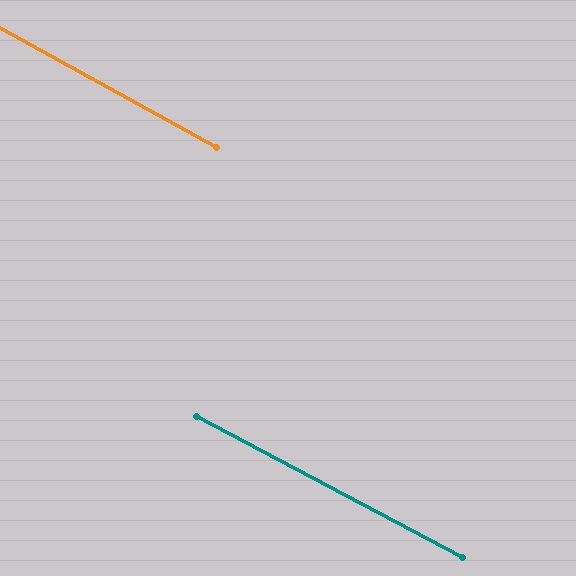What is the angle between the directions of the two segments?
Approximately 1 degree.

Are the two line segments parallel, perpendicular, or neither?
Parallel — their directions differ by only 0.7°.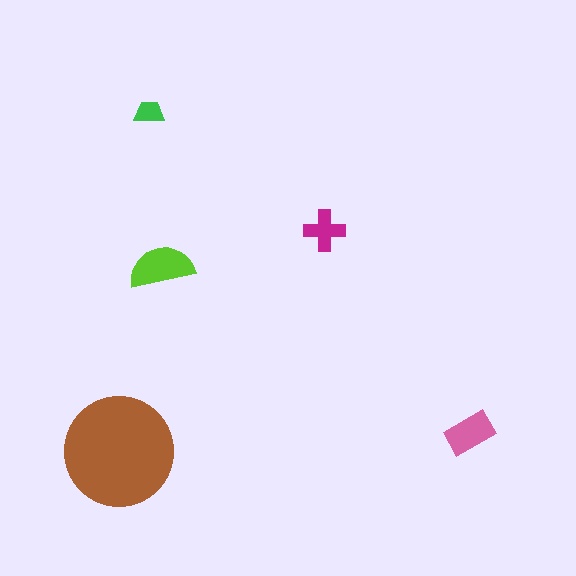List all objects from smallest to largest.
The green trapezoid, the magenta cross, the pink rectangle, the lime semicircle, the brown circle.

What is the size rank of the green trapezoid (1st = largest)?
5th.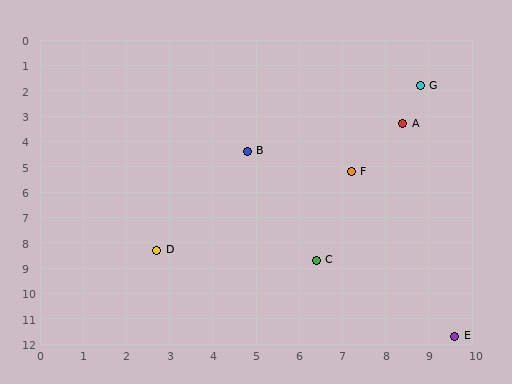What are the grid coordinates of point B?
Point B is at approximately (4.8, 4.4).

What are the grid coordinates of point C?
Point C is at approximately (6.4, 8.7).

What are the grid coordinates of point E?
Point E is at approximately (9.6, 11.7).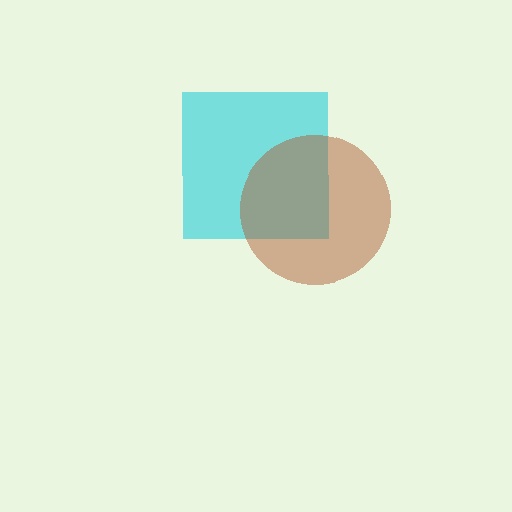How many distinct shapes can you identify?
There are 2 distinct shapes: a cyan square, a brown circle.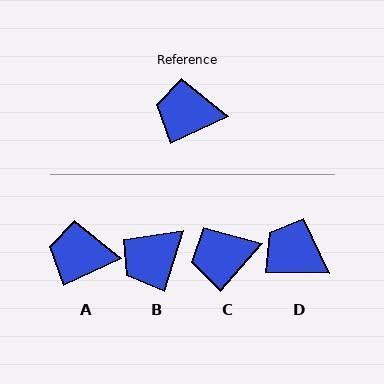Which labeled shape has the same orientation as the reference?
A.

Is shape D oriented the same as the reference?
No, it is off by about 26 degrees.